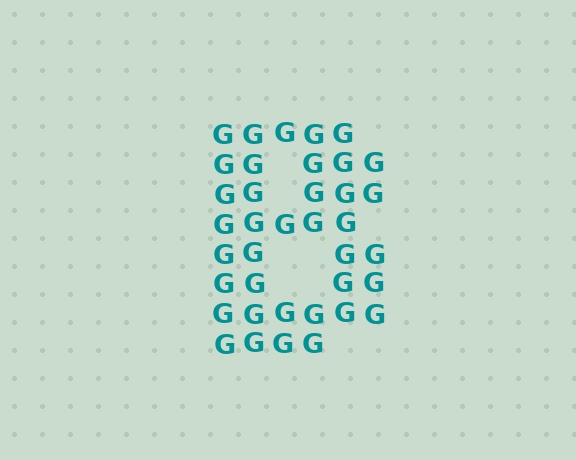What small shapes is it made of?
It is made of small letter G's.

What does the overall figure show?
The overall figure shows the letter B.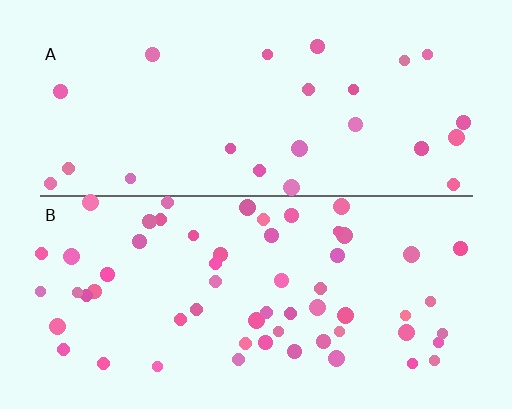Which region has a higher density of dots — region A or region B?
B (the bottom).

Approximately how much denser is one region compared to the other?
Approximately 2.4× — region B over region A.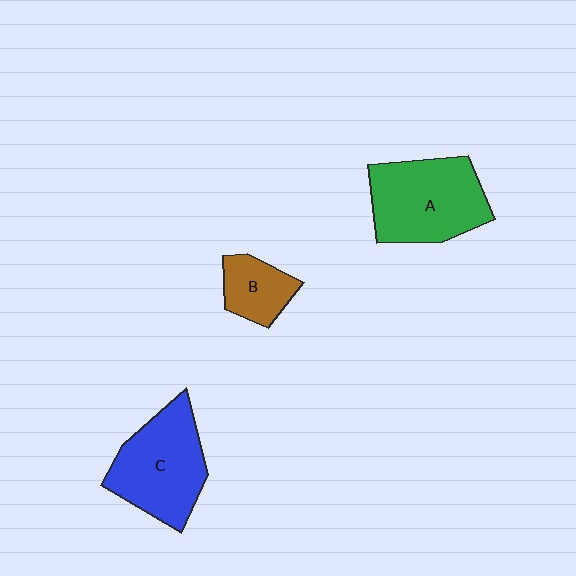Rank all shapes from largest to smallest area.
From largest to smallest: A (green), C (blue), B (brown).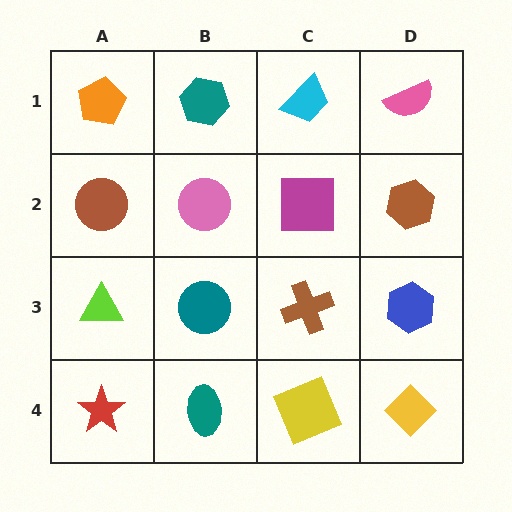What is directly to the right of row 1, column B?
A cyan trapezoid.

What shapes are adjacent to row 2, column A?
An orange pentagon (row 1, column A), a lime triangle (row 3, column A), a pink circle (row 2, column B).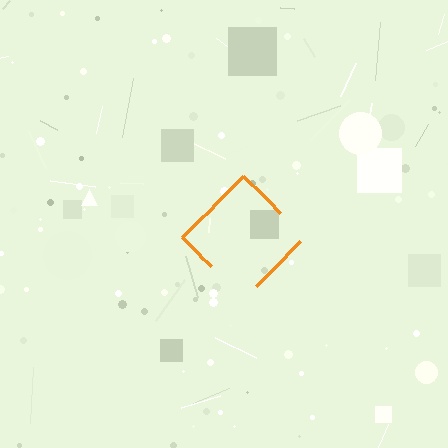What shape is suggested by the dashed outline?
The dashed outline suggests a diamond.